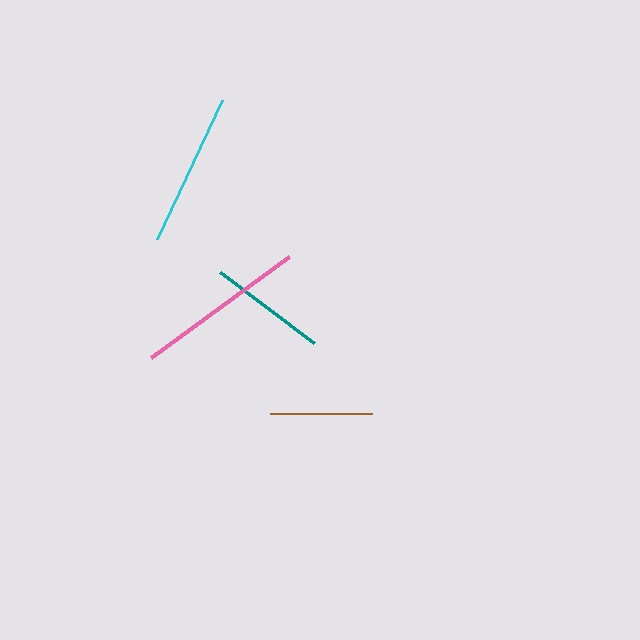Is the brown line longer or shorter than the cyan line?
The cyan line is longer than the brown line.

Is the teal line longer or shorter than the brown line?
The teal line is longer than the brown line.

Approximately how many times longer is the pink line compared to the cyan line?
The pink line is approximately 1.1 times the length of the cyan line.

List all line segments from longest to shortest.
From longest to shortest: pink, cyan, teal, brown.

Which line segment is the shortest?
The brown line is the shortest at approximately 102 pixels.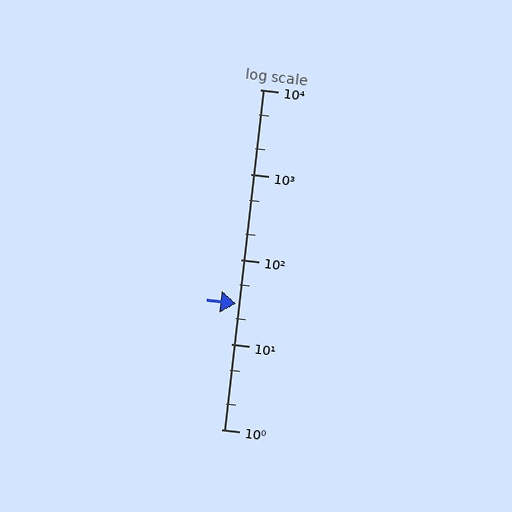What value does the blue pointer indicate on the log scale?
The pointer indicates approximately 30.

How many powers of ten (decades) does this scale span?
The scale spans 4 decades, from 1 to 10000.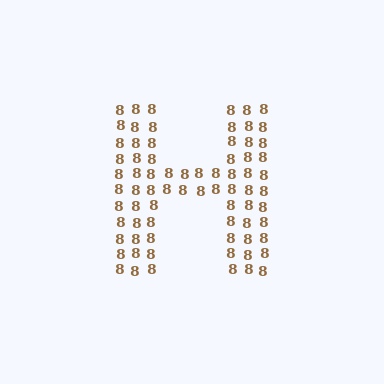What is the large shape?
The large shape is the letter H.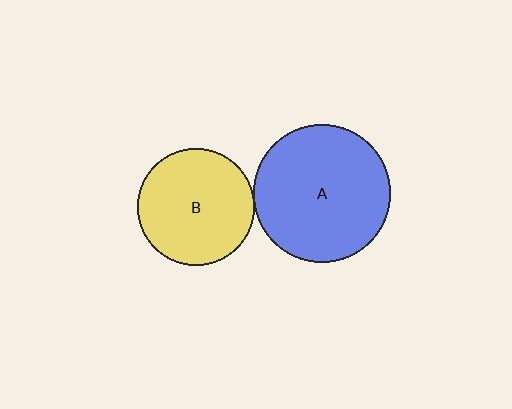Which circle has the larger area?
Circle A (blue).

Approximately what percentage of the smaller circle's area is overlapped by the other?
Approximately 5%.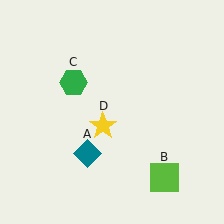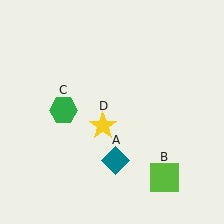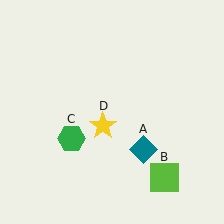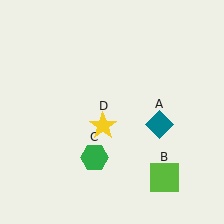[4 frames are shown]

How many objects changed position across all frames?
2 objects changed position: teal diamond (object A), green hexagon (object C).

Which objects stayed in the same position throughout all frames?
Lime square (object B) and yellow star (object D) remained stationary.